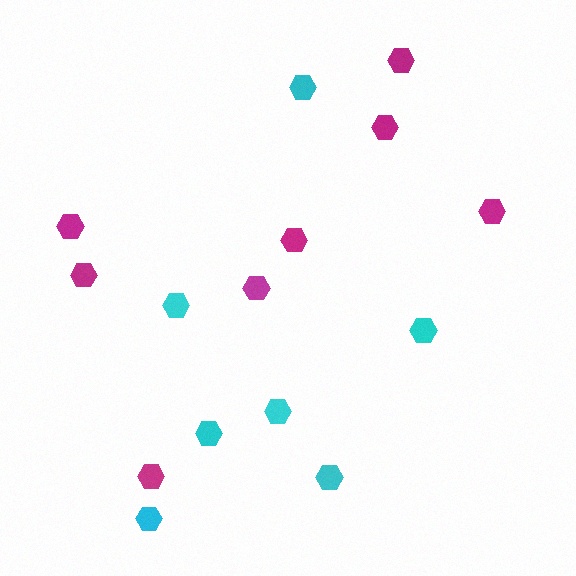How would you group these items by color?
There are 2 groups: one group of magenta hexagons (8) and one group of cyan hexagons (7).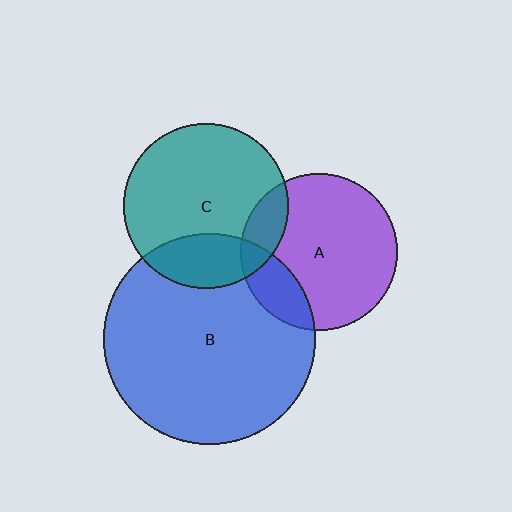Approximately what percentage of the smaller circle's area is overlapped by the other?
Approximately 25%.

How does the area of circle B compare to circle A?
Approximately 1.8 times.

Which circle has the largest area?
Circle B (blue).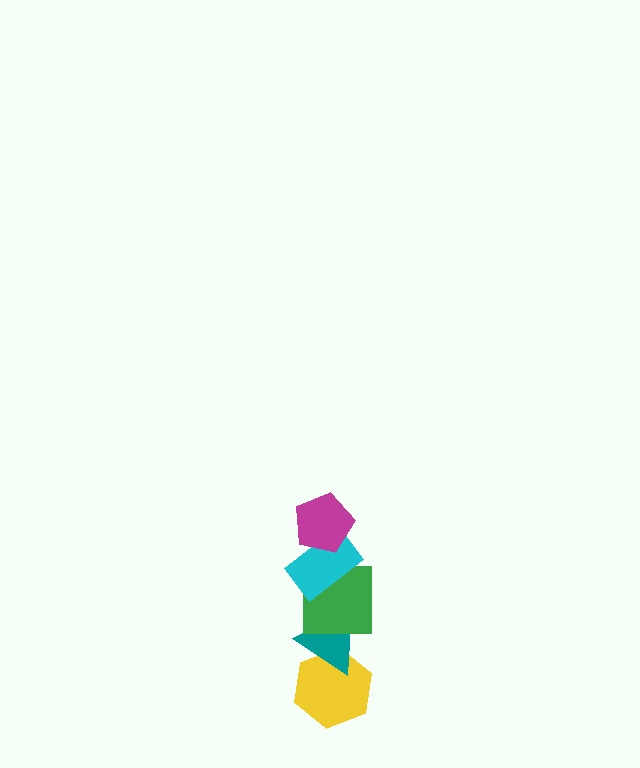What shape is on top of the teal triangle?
The green square is on top of the teal triangle.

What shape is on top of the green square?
The cyan rectangle is on top of the green square.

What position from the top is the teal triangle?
The teal triangle is 4th from the top.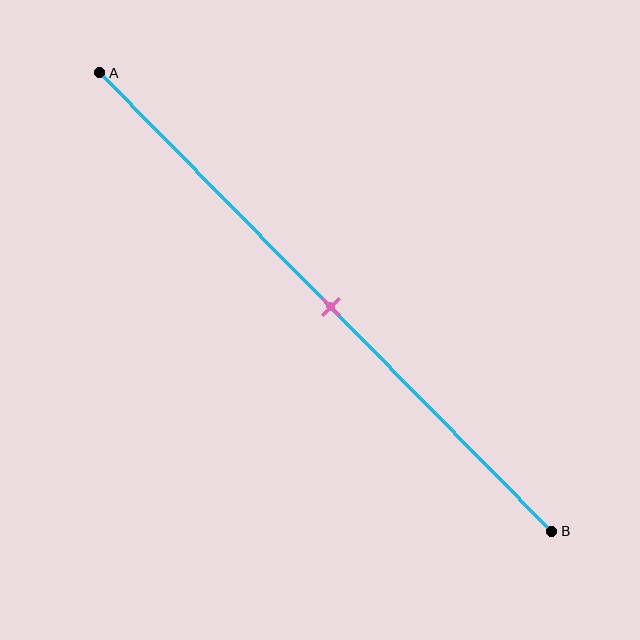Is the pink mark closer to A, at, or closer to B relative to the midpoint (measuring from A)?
The pink mark is approximately at the midpoint of segment AB.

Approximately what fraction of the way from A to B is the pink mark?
The pink mark is approximately 50% of the way from A to B.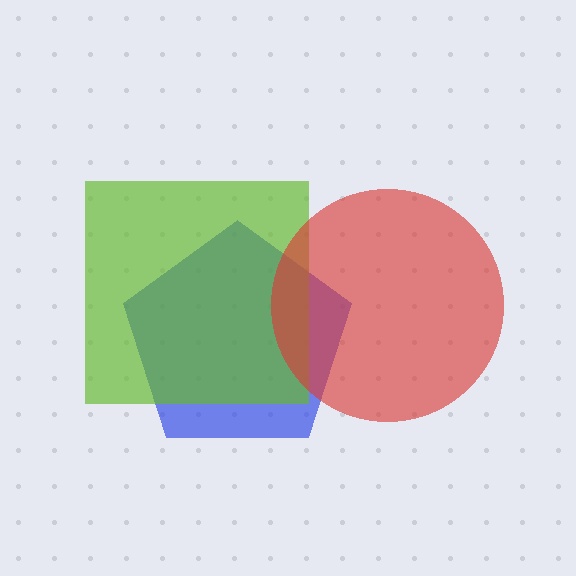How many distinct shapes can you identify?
There are 3 distinct shapes: a blue pentagon, a lime square, a red circle.